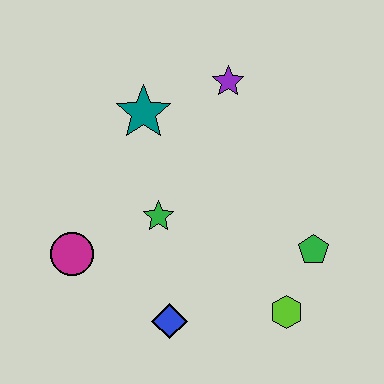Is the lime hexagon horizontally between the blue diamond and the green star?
No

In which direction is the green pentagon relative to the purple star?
The green pentagon is below the purple star.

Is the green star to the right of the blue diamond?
No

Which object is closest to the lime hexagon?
The green pentagon is closest to the lime hexagon.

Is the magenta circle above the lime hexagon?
Yes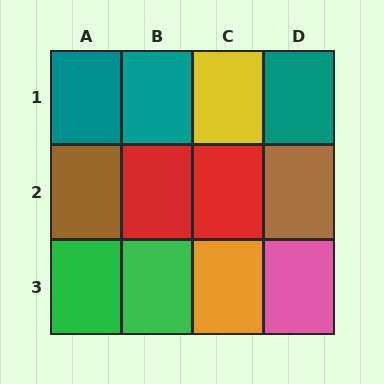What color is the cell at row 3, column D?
Pink.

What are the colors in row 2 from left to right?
Brown, red, red, brown.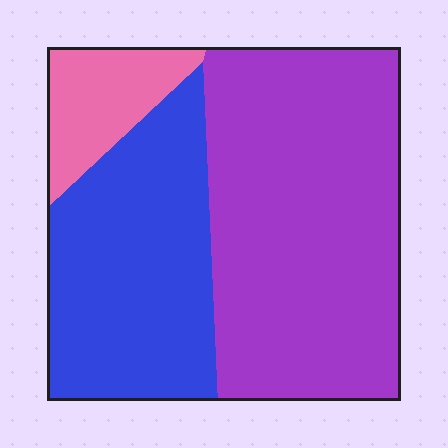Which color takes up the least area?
Pink, at roughly 10%.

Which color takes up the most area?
Purple, at roughly 55%.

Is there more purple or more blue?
Purple.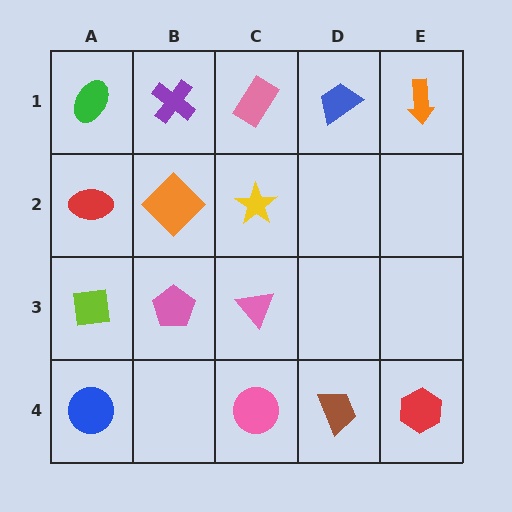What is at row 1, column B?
A purple cross.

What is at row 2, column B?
An orange diamond.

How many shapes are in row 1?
5 shapes.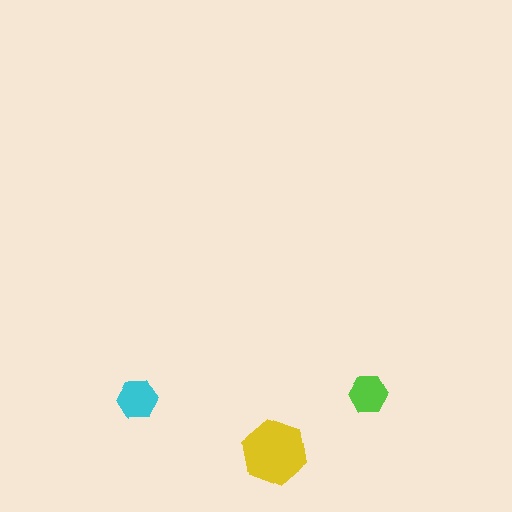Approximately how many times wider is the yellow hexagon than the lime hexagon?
About 1.5 times wider.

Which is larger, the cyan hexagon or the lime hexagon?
The cyan one.